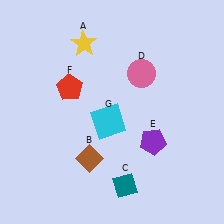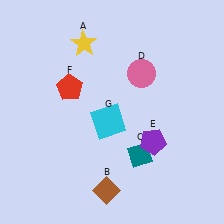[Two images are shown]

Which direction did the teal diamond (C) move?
The teal diamond (C) moved up.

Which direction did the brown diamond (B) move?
The brown diamond (B) moved down.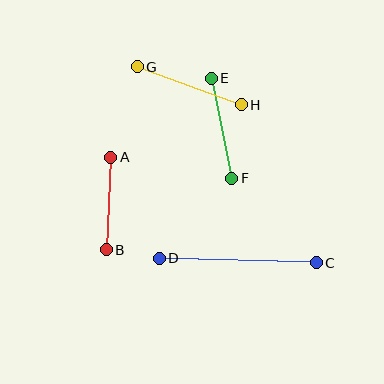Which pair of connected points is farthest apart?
Points C and D are farthest apart.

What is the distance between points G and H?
The distance is approximately 111 pixels.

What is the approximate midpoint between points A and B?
The midpoint is at approximately (109, 203) pixels.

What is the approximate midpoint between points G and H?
The midpoint is at approximately (189, 86) pixels.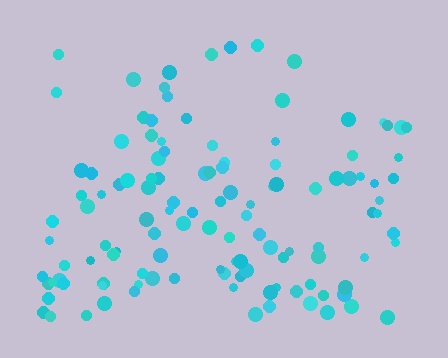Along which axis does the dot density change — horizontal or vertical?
Vertical.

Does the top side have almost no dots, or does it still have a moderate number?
Still a moderate number, just noticeably fewer than the bottom.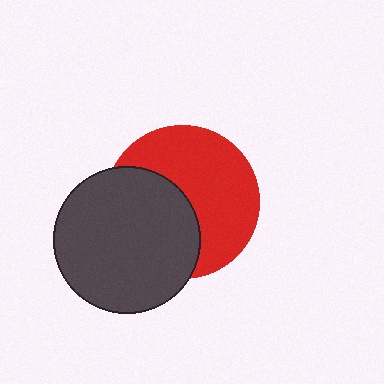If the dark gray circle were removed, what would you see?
You would see the complete red circle.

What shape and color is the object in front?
The object in front is a dark gray circle.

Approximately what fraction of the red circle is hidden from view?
Roughly 44% of the red circle is hidden behind the dark gray circle.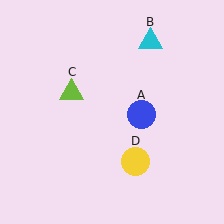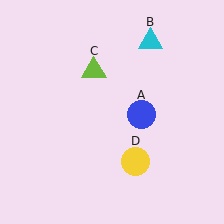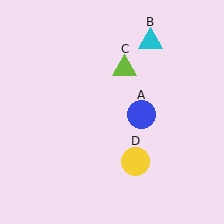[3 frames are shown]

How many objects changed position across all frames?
1 object changed position: lime triangle (object C).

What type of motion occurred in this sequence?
The lime triangle (object C) rotated clockwise around the center of the scene.